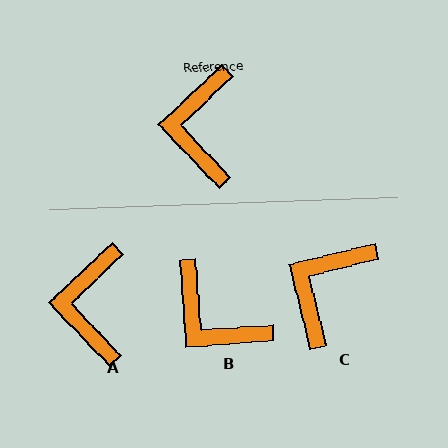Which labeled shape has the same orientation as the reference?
A.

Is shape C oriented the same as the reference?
No, it is off by about 30 degrees.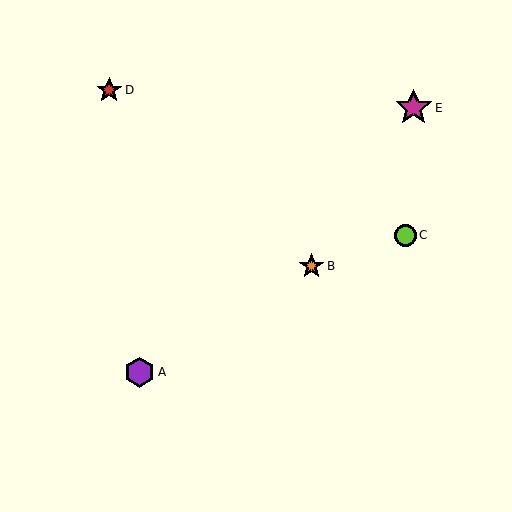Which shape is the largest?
The magenta star (labeled E) is the largest.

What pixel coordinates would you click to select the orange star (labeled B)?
Click at (311, 266) to select the orange star B.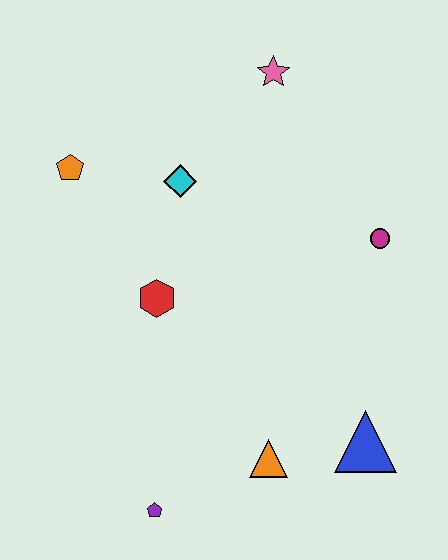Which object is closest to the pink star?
The cyan diamond is closest to the pink star.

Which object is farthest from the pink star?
The purple pentagon is farthest from the pink star.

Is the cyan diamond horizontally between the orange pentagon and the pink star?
Yes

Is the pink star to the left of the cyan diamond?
No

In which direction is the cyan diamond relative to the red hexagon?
The cyan diamond is above the red hexagon.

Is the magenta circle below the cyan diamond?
Yes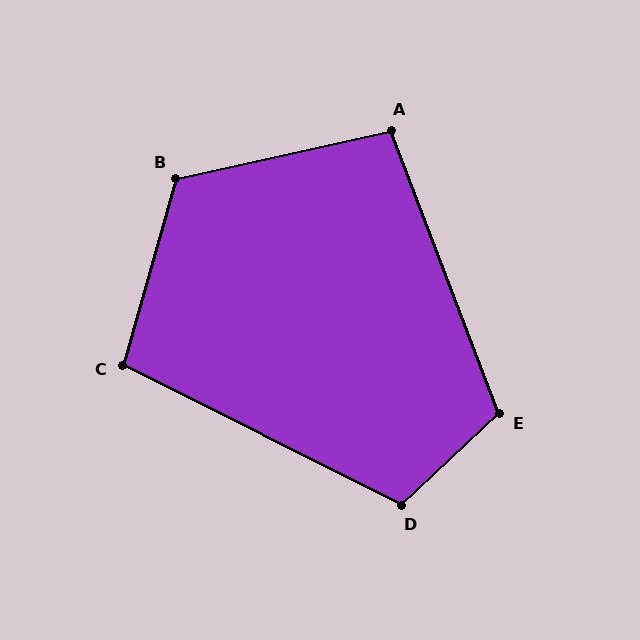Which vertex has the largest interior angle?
B, at approximately 118 degrees.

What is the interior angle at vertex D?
Approximately 110 degrees (obtuse).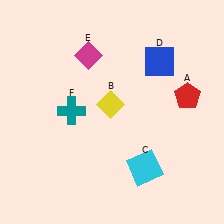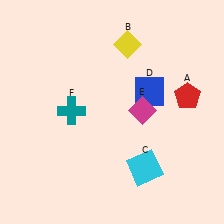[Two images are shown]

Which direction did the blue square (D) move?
The blue square (D) moved down.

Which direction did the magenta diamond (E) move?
The magenta diamond (E) moved down.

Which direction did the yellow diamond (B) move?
The yellow diamond (B) moved up.